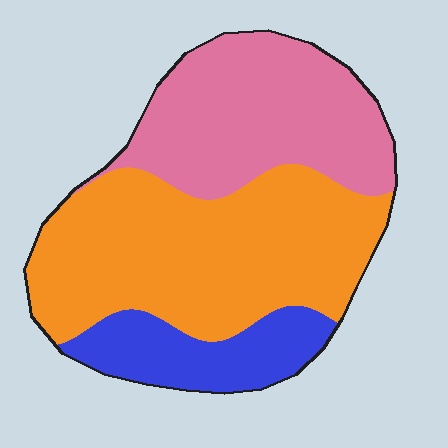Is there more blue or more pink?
Pink.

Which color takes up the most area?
Orange, at roughly 50%.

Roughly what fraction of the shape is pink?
Pink takes up about one third (1/3) of the shape.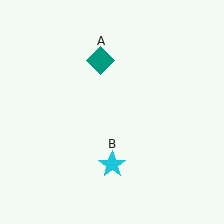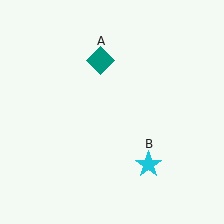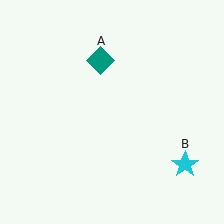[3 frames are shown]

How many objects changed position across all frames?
1 object changed position: cyan star (object B).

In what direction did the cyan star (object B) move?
The cyan star (object B) moved right.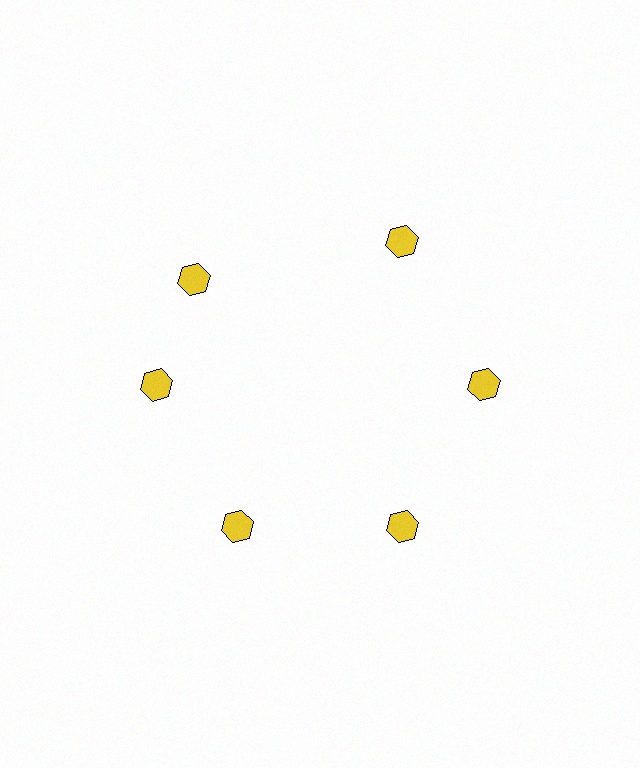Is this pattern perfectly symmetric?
No. The 6 yellow hexagons are arranged in a ring, but one element near the 11 o'clock position is rotated out of alignment along the ring, breaking the 6-fold rotational symmetry.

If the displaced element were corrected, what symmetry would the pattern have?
It would have 6-fold rotational symmetry — the pattern would map onto itself every 60 degrees.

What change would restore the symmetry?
The symmetry would be restored by rotating it back into even spacing with its neighbors so that all 6 hexagons sit at equal angles and equal distance from the center.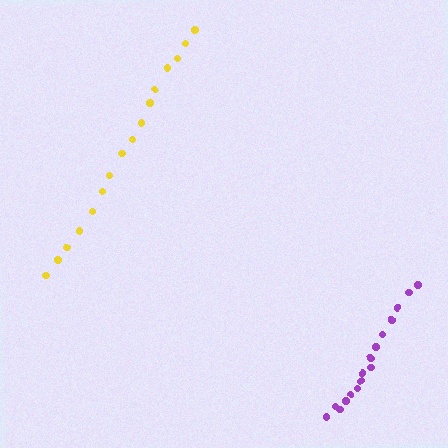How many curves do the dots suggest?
There are 2 distinct paths.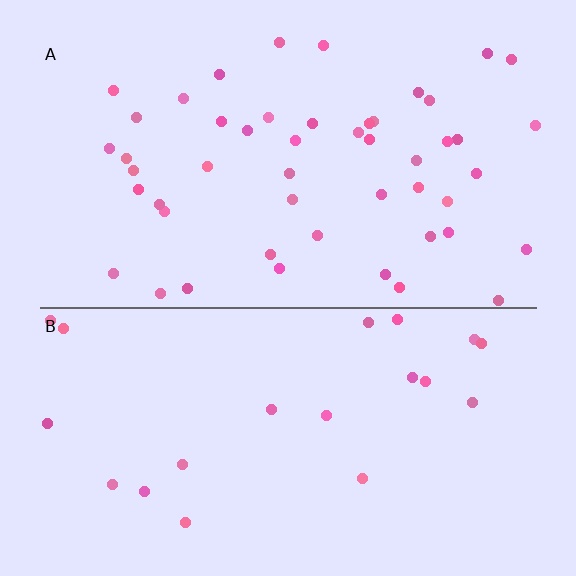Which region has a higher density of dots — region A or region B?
A (the top).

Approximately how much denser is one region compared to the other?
Approximately 2.4× — region A over region B.